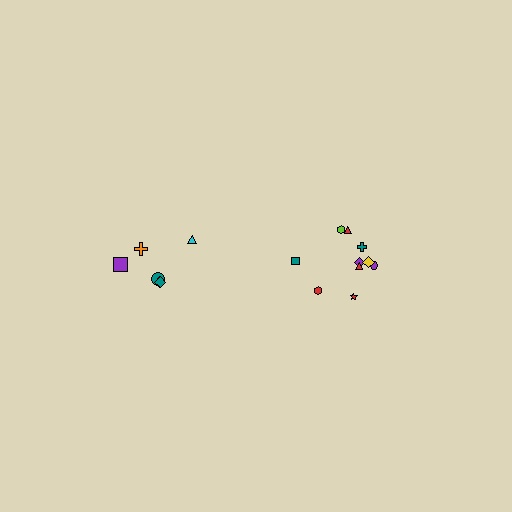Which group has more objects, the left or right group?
The right group.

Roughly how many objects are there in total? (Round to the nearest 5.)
Roughly 15 objects in total.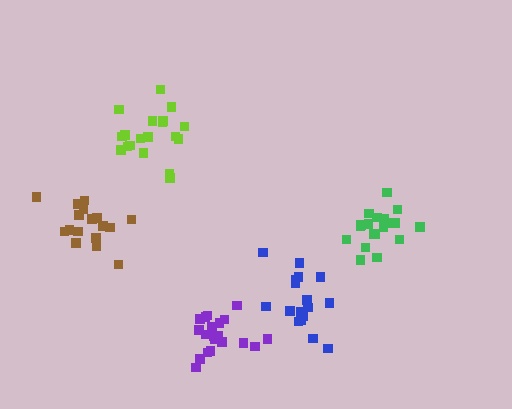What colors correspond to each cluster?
The clusters are colored: purple, lime, brown, blue, green.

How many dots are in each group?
Group 1: 20 dots, Group 2: 19 dots, Group 3: 17 dots, Group 4: 17 dots, Group 5: 19 dots (92 total).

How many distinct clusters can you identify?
There are 5 distinct clusters.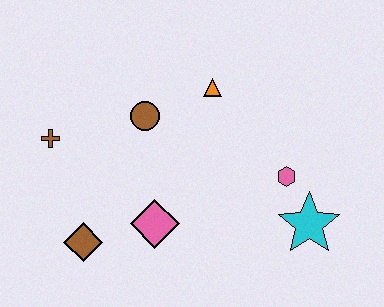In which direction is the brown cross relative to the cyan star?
The brown cross is to the left of the cyan star.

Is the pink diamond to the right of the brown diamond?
Yes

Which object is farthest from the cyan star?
The brown cross is farthest from the cyan star.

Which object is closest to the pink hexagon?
The cyan star is closest to the pink hexagon.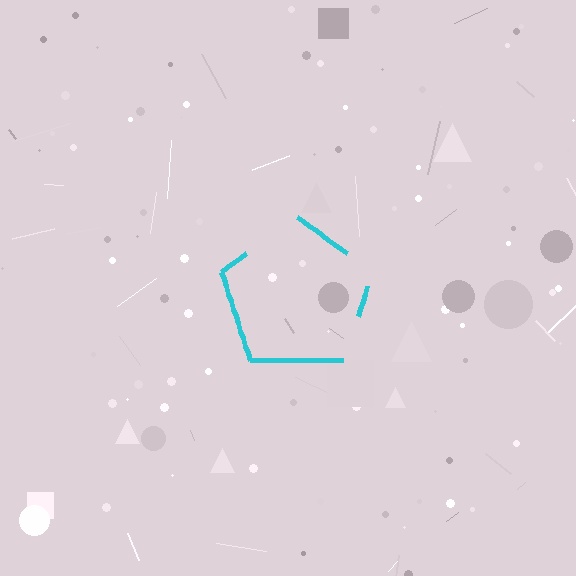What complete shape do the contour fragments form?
The contour fragments form a pentagon.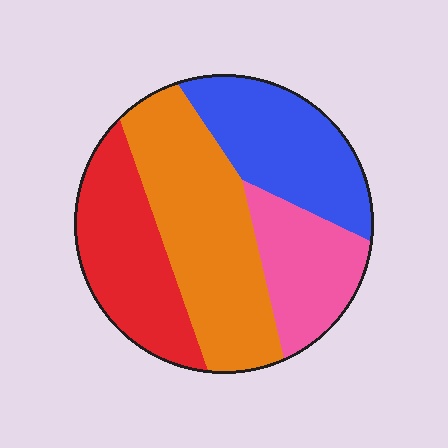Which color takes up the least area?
Pink, at roughly 20%.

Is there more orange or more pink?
Orange.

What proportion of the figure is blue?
Blue takes up about one quarter (1/4) of the figure.